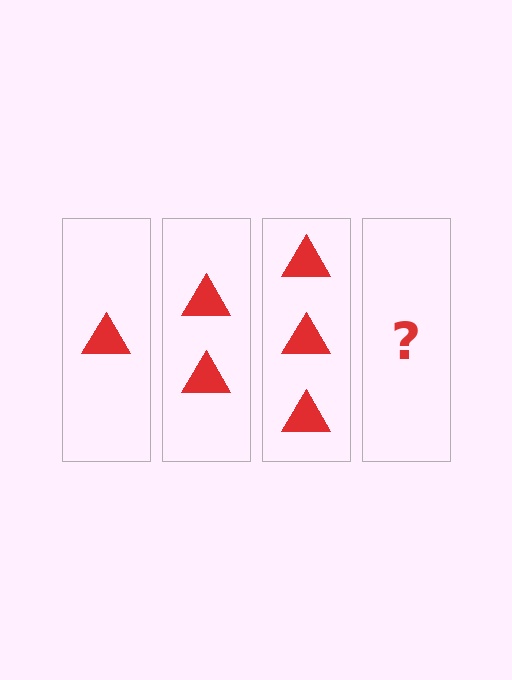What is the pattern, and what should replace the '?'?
The pattern is that each step adds one more triangle. The '?' should be 4 triangles.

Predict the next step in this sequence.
The next step is 4 triangles.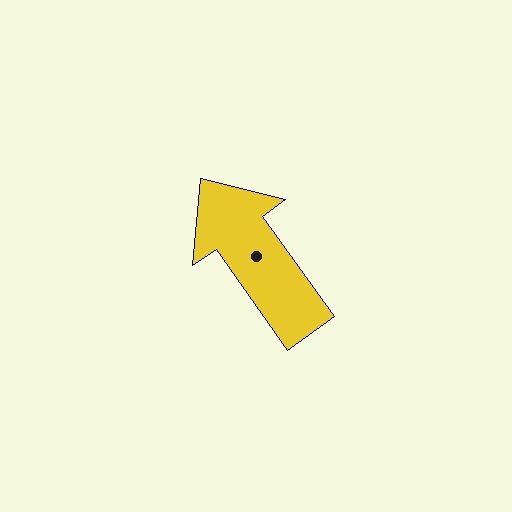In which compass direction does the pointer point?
Northwest.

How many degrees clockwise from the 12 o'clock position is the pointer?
Approximately 325 degrees.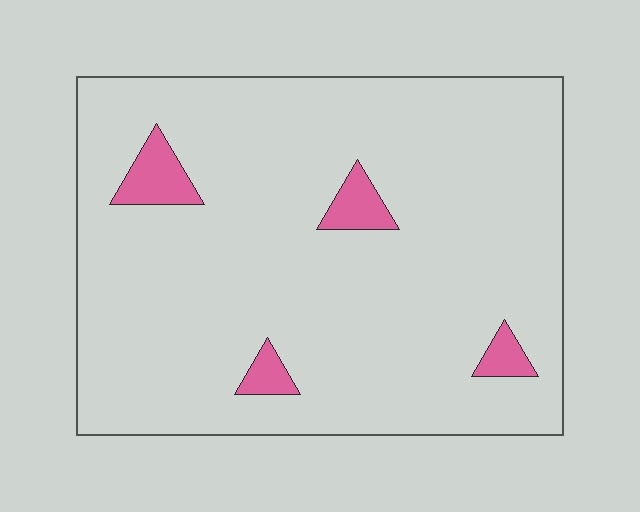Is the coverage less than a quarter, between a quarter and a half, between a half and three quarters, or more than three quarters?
Less than a quarter.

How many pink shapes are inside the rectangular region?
4.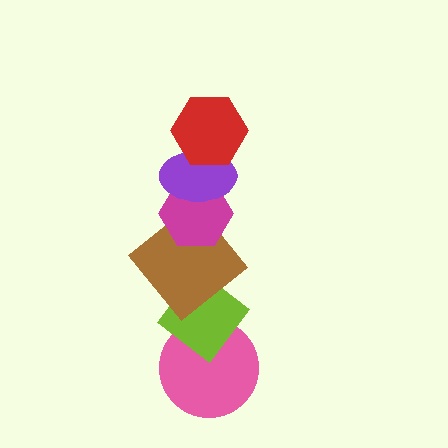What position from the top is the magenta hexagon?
The magenta hexagon is 3rd from the top.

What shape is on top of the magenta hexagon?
The purple ellipse is on top of the magenta hexagon.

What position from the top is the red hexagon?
The red hexagon is 1st from the top.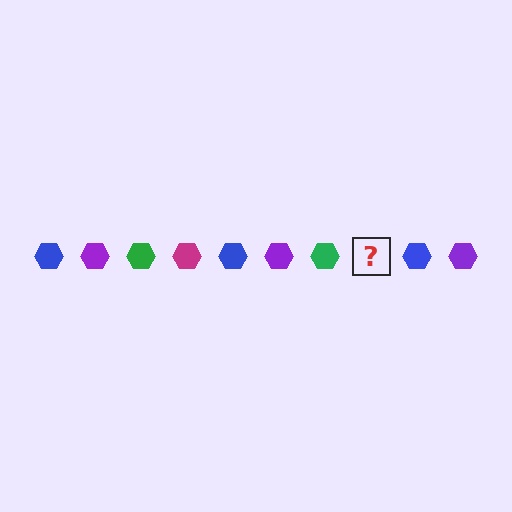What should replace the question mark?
The question mark should be replaced with a magenta hexagon.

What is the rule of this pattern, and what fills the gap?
The rule is that the pattern cycles through blue, purple, green, magenta hexagons. The gap should be filled with a magenta hexagon.